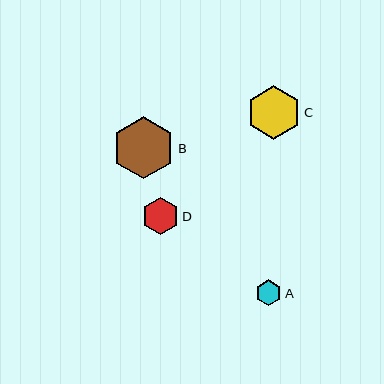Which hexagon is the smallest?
Hexagon A is the smallest with a size of approximately 26 pixels.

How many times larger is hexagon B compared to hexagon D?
Hexagon B is approximately 1.7 times the size of hexagon D.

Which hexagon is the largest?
Hexagon B is the largest with a size of approximately 62 pixels.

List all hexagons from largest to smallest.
From largest to smallest: B, C, D, A.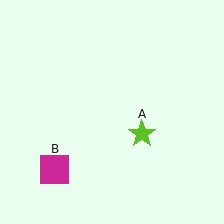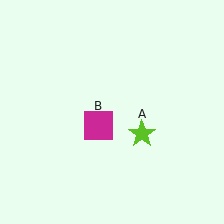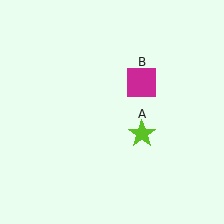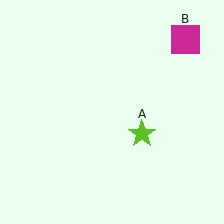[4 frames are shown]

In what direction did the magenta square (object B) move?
The magenta square (object B) moved up and to the right.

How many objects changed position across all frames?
1 object changed position: magenta square (object B).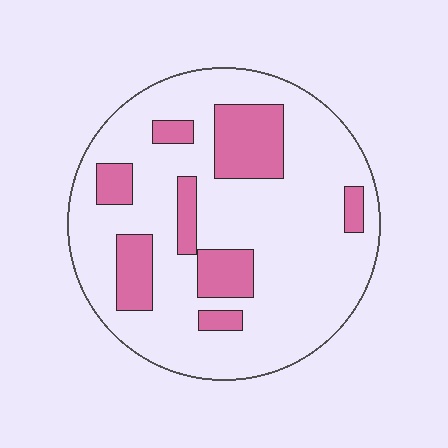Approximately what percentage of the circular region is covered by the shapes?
Approximately 20%.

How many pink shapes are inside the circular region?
8.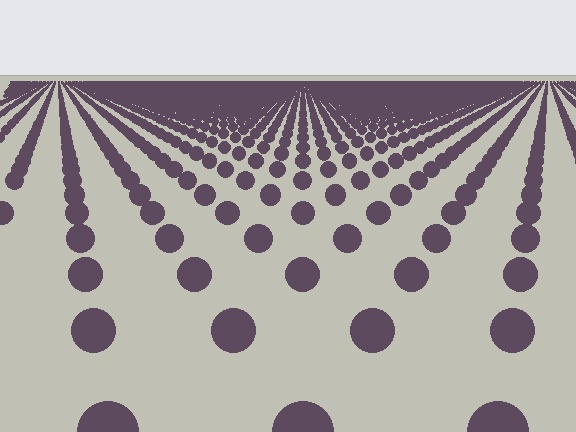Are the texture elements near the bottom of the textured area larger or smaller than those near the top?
Larger. Near the bottom, elements are closer to the viewer and appear at a bigger on-screen size.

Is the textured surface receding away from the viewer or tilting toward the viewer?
The surface is receding away from the viewer. Texture elements get smaller and denser toward the top.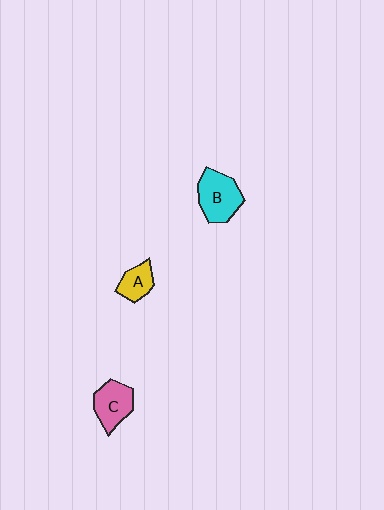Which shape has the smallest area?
Shape A (yellow).